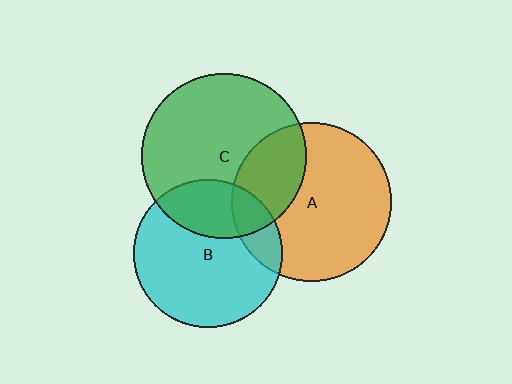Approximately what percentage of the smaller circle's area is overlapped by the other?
Approximately 30%.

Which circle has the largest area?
Circle C (green).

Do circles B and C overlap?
Yes.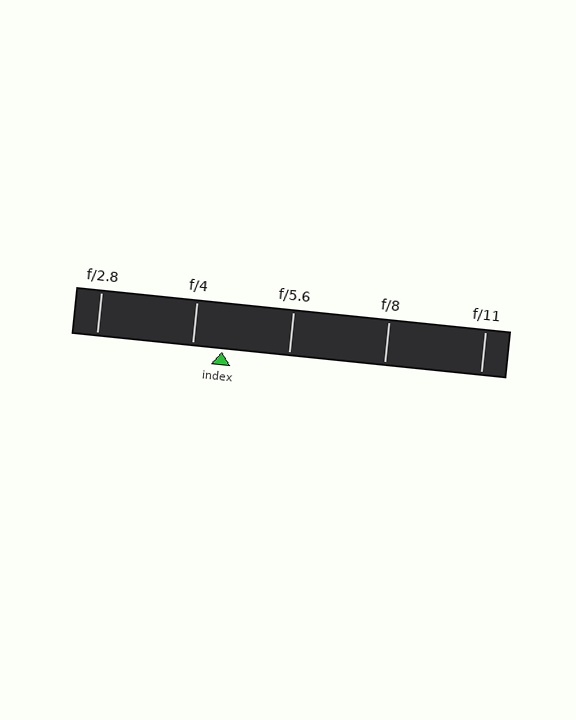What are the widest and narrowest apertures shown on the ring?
The widest aperture shown is f/2.8 and the narrowest is f/11.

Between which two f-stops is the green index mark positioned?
The index mark is between f/4 and f/5.6.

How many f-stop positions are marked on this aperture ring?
There are 5 f-stop positions marked.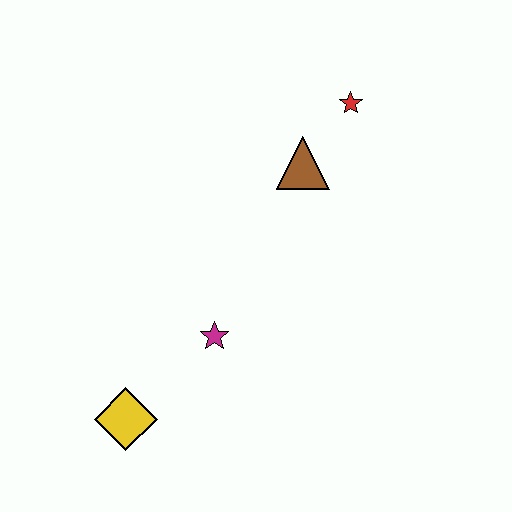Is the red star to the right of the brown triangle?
Yes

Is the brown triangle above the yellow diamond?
Yes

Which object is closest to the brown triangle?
The red star is closest to the brown triangle.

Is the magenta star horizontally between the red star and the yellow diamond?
Yes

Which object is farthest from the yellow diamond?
The red star is farthest from the yellow diamond.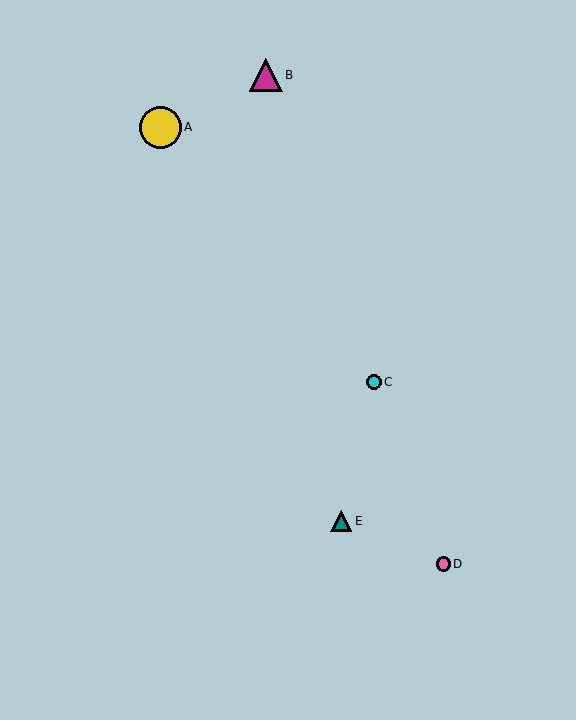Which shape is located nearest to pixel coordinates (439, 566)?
The pink circle (labeled D) at (443, 564) is nearest to that location.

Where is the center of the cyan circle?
The center of the cyan circle is at (374, 382).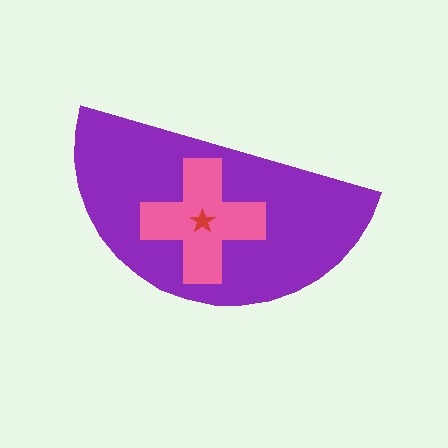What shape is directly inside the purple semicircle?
The pink cross.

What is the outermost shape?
The purple semicircle.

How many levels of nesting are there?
3.